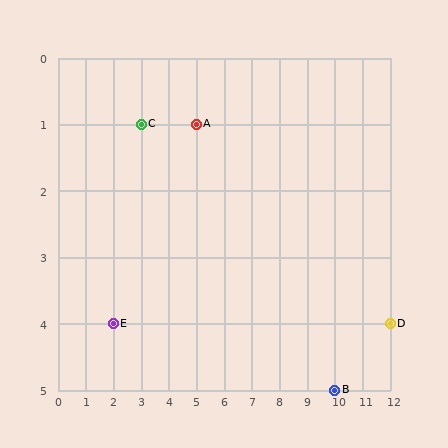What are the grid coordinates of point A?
Point A is at grid coordinates (5, 1).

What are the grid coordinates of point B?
Point B is at grid coordinates (10, 5).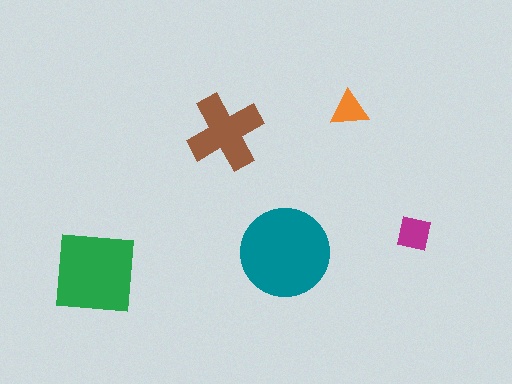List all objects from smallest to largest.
The orange triangle, the magenta square, the brown cross, the green square, the teal circle.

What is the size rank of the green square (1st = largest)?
2nd.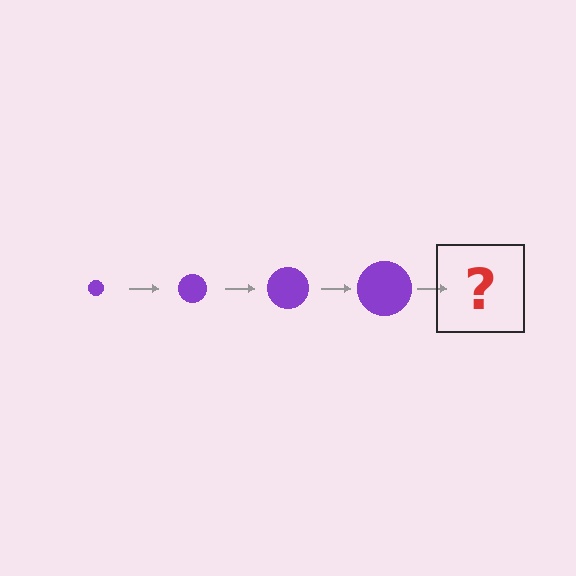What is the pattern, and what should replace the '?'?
The pattern is that the circle gets progressively larger each step. The '?' should be a purple circle, larger than the previous one.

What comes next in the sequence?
The next element should be a purple circle, larger than the previous one.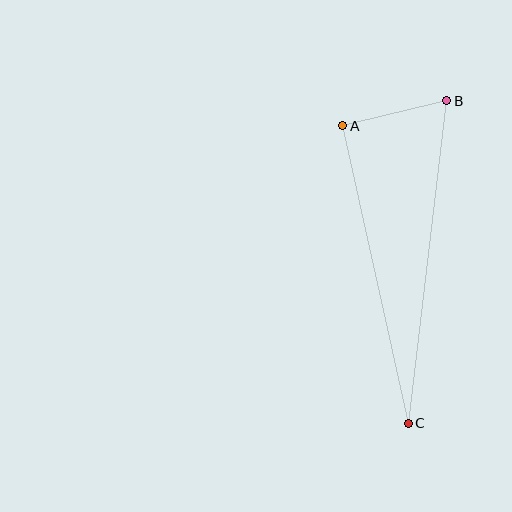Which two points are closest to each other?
Points A and B are closest to each other.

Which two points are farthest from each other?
Points B and C are farthest from each other.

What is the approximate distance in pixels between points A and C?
The distance between A and C is approximately 305 pixels.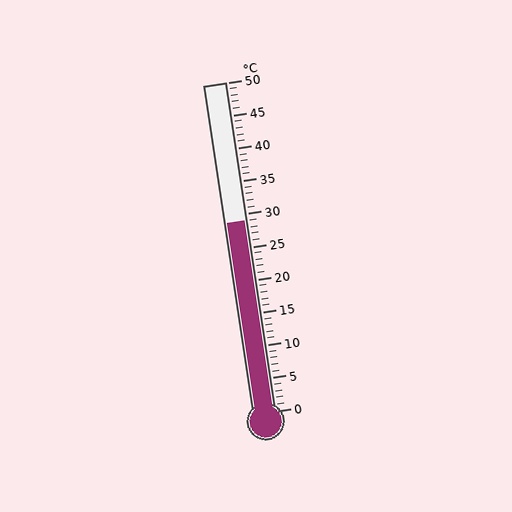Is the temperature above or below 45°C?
The temperature is below 45°C.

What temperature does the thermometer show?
The thermometer shows approximately 29°C.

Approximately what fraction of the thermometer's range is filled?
The thermometer is filled to approximately 60% of its range.